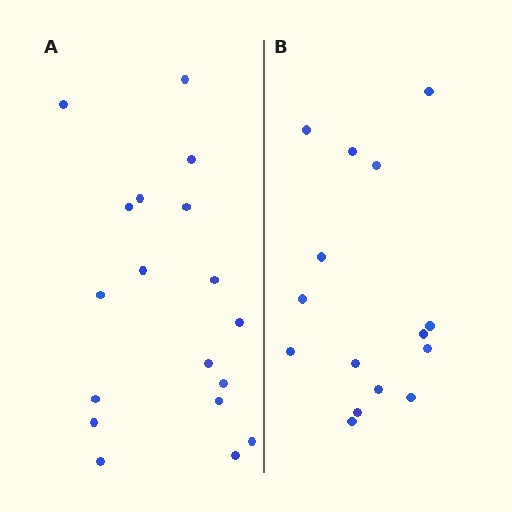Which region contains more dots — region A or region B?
Region A (the left region) has more dots.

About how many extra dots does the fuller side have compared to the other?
Region A has just a few more — roughly 2 or 3 more dots than region B.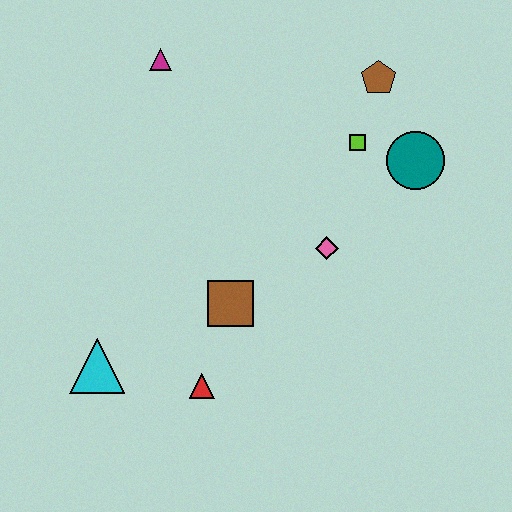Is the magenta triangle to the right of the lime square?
No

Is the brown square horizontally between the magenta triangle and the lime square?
Yes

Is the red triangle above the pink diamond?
No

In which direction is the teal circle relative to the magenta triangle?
The teal circle is to the right of the magenta triangle.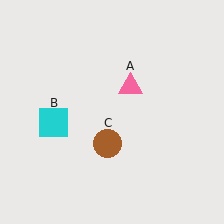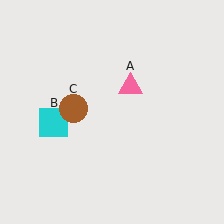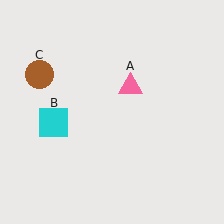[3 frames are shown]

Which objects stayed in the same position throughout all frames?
Pink triangle (object A) and cyan square (object B) remained stationary.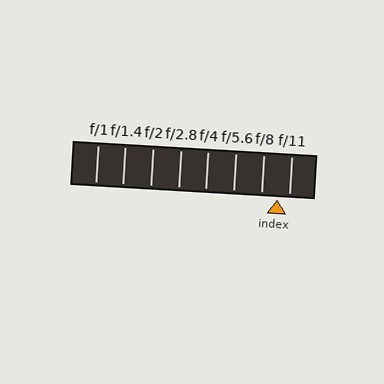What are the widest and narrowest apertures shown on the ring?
The widest aperture shown is f/1 and the narrowest is f/11.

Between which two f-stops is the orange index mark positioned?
The index mark is between f/8 and f/11.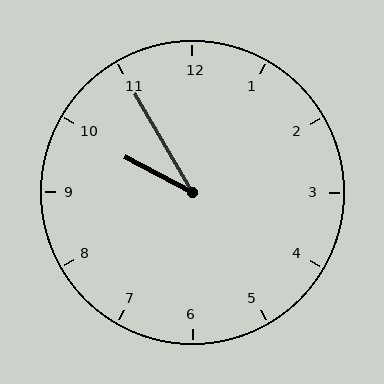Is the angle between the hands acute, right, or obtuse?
It is acute.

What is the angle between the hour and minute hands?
Approximately 32 degrees.